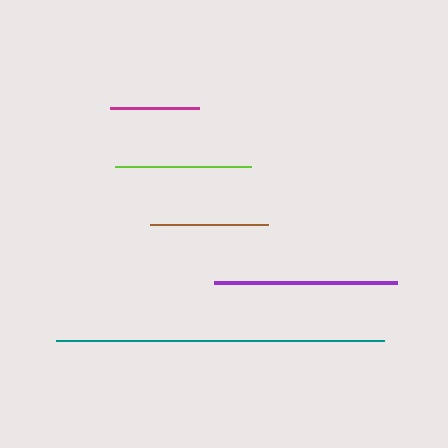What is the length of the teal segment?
The teal segment is approximately 328 pixels long.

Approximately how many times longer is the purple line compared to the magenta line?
The purple line is approximately 2.1 times the length of the magenta line.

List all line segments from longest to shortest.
From longest to shortest: teal, purple, lime, brown, magenta.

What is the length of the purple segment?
The purple segment is approximately 183 pixels long.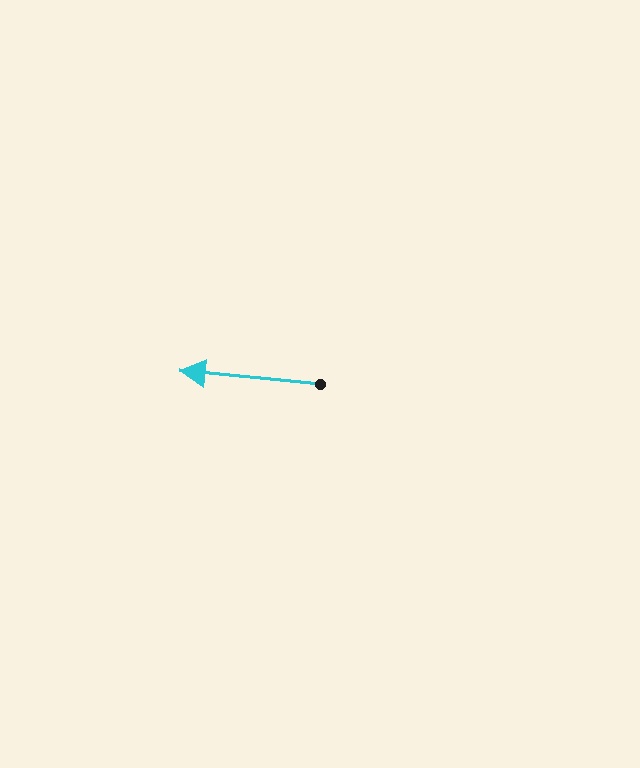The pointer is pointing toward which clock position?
Roughly 9 o'clock.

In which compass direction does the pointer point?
West.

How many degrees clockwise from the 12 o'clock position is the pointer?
Approximately 275 degrees.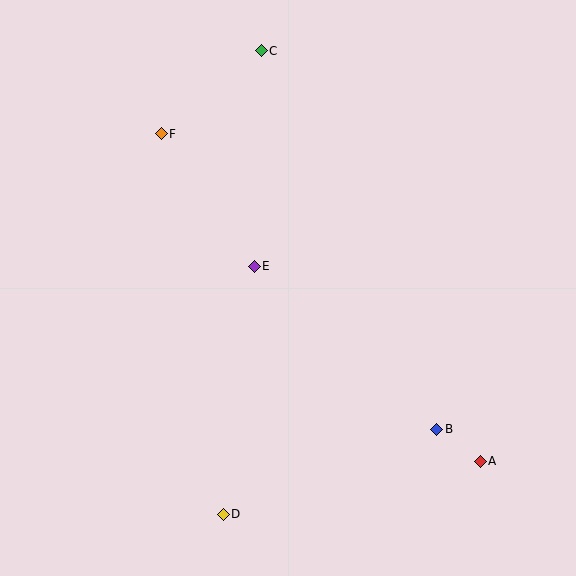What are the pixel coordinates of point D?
Point D is at (223, 514).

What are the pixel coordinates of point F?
Point F is at (161, 134).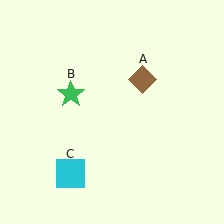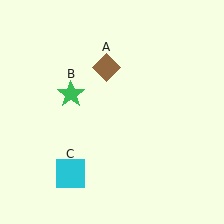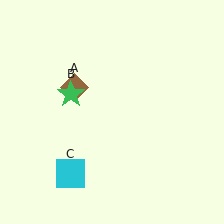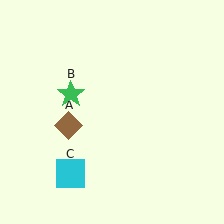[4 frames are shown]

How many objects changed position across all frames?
1 object changed position: brown diamond (object A).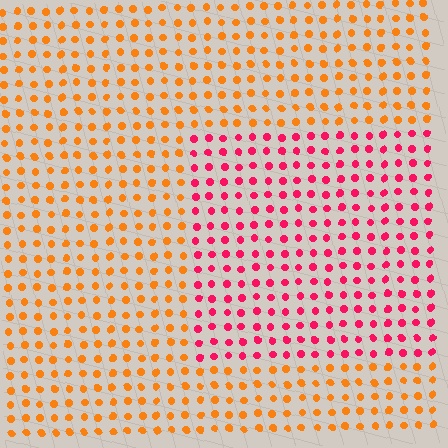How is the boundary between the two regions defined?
The boundary is defined purely by a slight shift in hue (about 49 degrees). Spacing, size, and orientation are identical on both sides.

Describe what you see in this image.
The image is filled with small orange elements in a uniform arrangement. A rectangle-shaped region is visible where the elements are tinted to a slightly different hue, forming a subtle color boundary.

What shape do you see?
I see a rectangle.